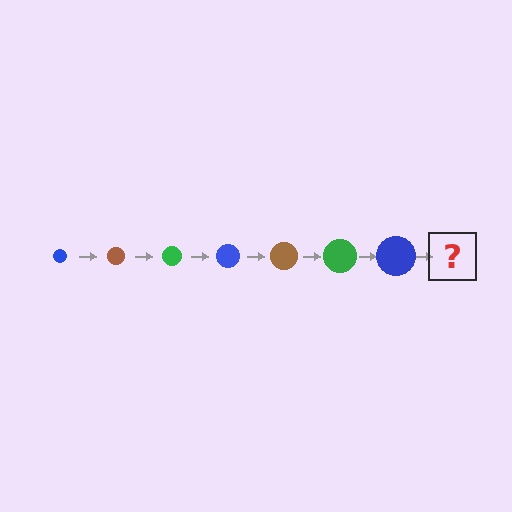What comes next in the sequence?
The next element should be a brown circle, larger than the previous one.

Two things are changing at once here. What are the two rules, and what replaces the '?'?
The two rules are that the circle grows larger each step and the color cycles through blue, brown, and green. The '?' should be a brown circle, larger than the previous one.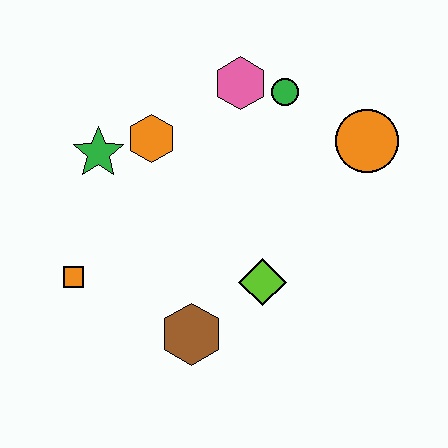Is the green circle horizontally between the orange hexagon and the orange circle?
Yes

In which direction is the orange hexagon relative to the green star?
The orange hexagon is to the right of the green star.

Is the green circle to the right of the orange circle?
No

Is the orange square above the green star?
No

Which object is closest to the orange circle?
The green circle is closest to the orange circle.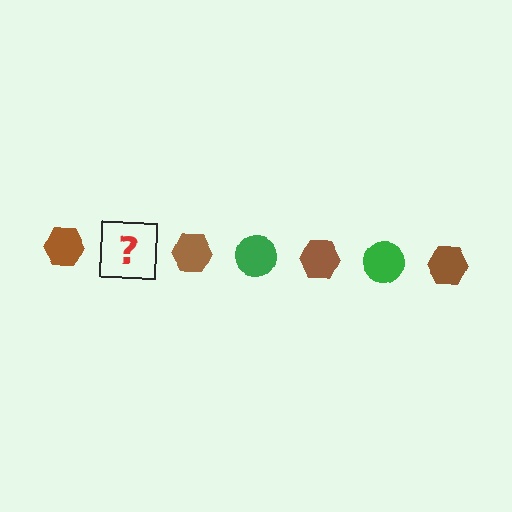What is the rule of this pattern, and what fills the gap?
The rule is that the pattern alternates between brown hexagon and green circle. The gap should be filled with a green circle.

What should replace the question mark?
The question mark should be replaced with a green circle.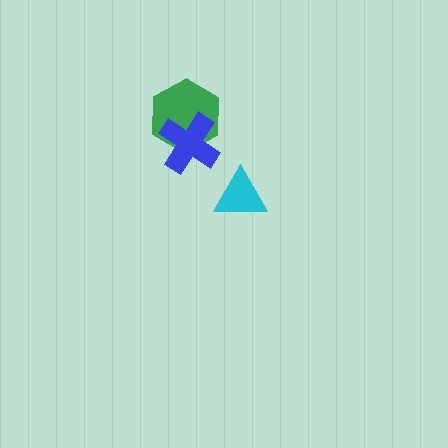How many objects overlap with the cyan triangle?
0 objects overlap with the cyan triangle.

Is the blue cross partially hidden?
No, no other shape covers it.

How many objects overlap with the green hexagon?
1 object overlaps with the green hexagon.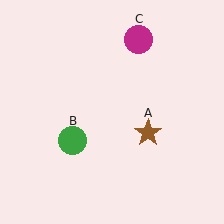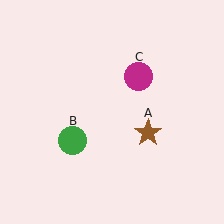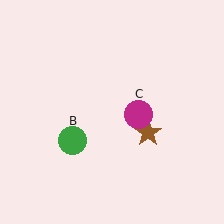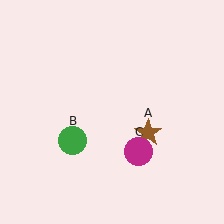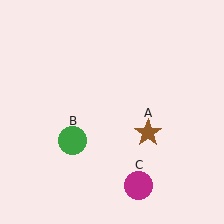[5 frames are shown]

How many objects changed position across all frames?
1 object changed position: magenta circle (object C).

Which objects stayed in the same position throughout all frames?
Brown star (object A) and green circle (object B) remained stationary.